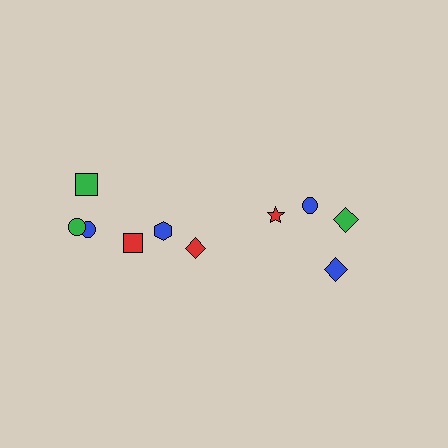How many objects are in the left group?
There are 6 objects.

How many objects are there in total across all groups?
There are 10 objects.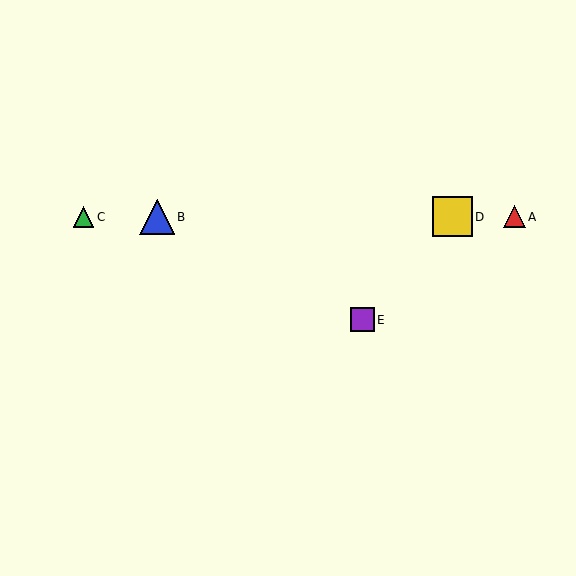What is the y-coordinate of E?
Object E is at y≈320.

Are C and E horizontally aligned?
No, C is at y≈217 and E is at y≈320.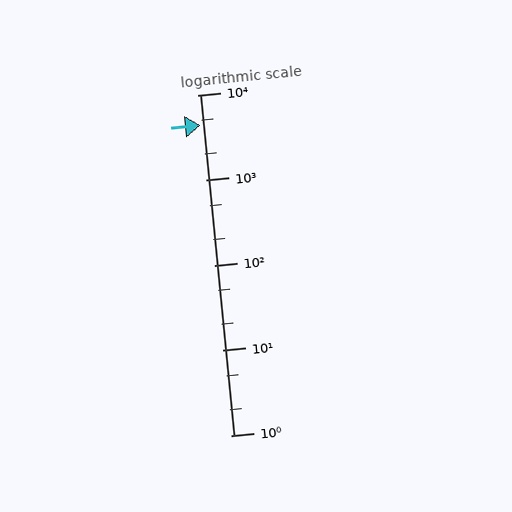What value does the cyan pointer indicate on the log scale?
The pointer indicates approximately 4400.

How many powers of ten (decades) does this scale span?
The scale spans 4 decades, from 1 to 10000.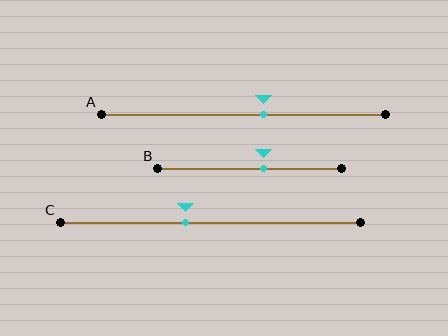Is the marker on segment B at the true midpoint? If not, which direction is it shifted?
No, the marker on segment B is shifted to the right by about 8% of the segment length.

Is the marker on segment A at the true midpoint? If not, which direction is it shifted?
No, the marker on segment A is shifted to the right by about 7% of the segment length.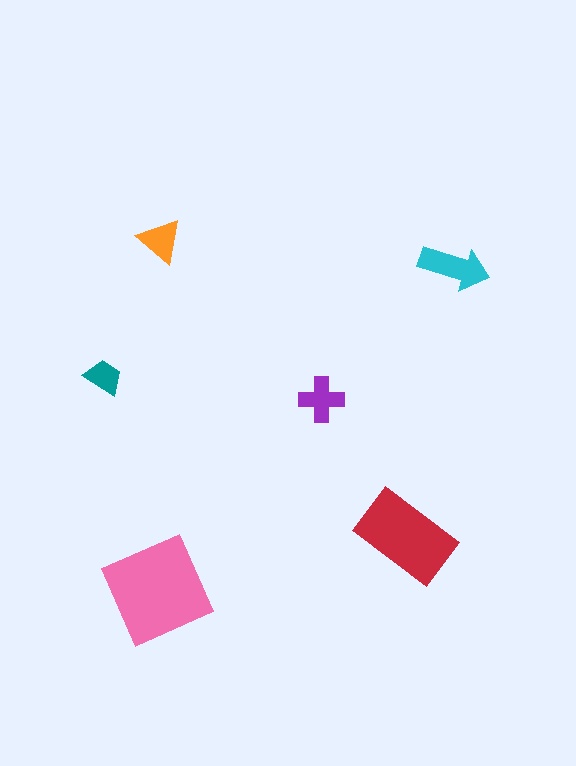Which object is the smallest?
The teal trapezoid.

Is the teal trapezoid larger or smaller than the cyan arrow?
Smaller.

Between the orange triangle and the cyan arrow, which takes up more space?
The cyan arrow.